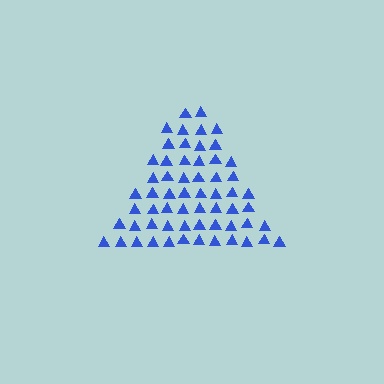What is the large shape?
The large shape is a triangle.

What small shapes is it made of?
It is made of small triangles.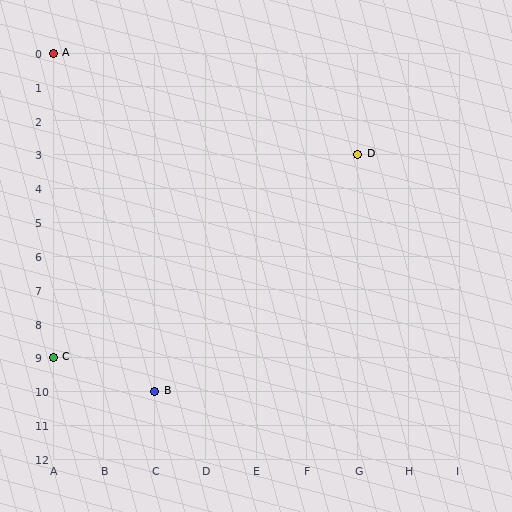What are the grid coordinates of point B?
Point B is at grid coordinates (C, 10).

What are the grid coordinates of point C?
Point C is at grid coordinates (A, 9).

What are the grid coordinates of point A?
Point A is at grid coordinates (A, 0).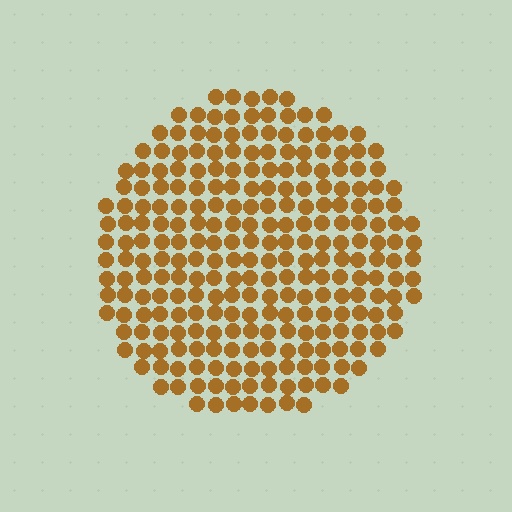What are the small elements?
The small elements are circles.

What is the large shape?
The large shape is a circle.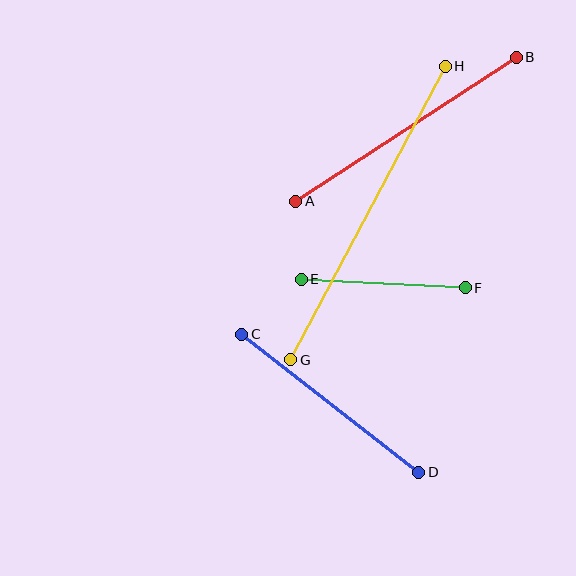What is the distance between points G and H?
The distance is approximately 332 pixels.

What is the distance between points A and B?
The distance is approximately 263 pixels.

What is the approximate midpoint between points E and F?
The midpoint is at approximately (383, 283) pixels.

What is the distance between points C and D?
The distance is approximately 224 pixels.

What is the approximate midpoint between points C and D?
The midpoint is at approximately (330, 403) pixels.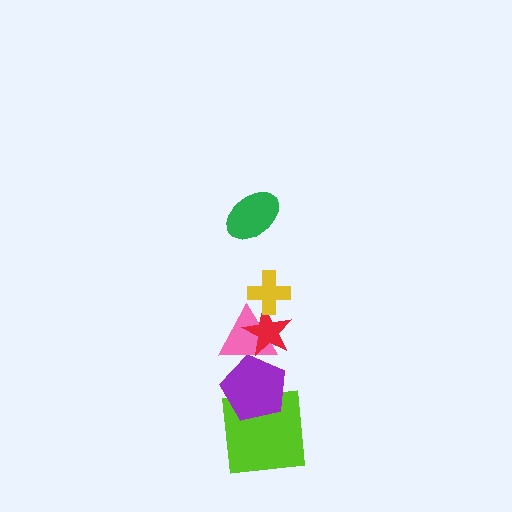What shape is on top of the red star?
The yellow cross is on top of the red star.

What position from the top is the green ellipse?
The green ellipse is 1st from the top.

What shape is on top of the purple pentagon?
The pink triangle is on top of the purple pentagon.